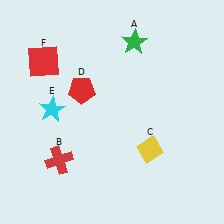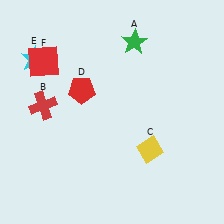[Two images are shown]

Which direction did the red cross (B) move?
The red cross (B) moved up.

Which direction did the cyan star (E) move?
The cyan star (E) moved up.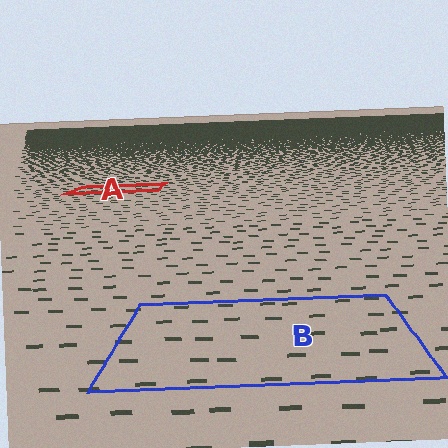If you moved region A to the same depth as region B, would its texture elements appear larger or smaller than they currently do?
They would appear larger. At a closer depth, the same texture elements are projected at a bigger on-screen size.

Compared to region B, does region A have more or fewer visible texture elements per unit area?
Region A has more texture elements per unit area — they are packed more densely because it is farther away.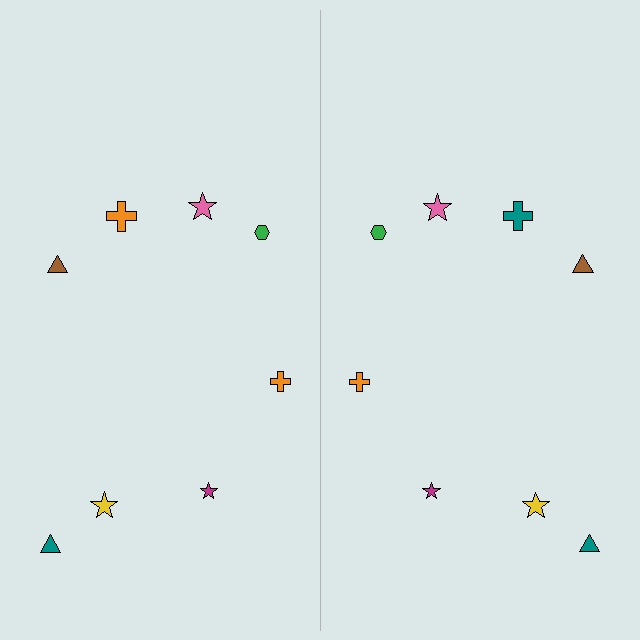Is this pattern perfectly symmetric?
No, the pattern is not perfectly symmetric. The teal cross on the right side breaks the symmetry — its mirror counterpart is orange.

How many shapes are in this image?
There are 16 shapes in this image.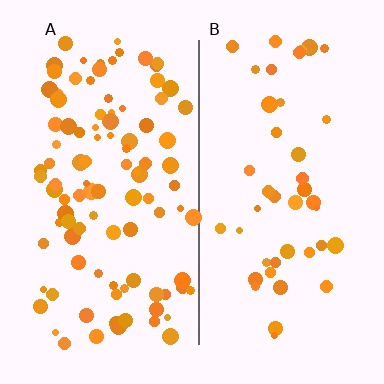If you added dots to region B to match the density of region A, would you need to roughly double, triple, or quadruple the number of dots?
Approximately double.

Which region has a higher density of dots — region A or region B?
A (the left).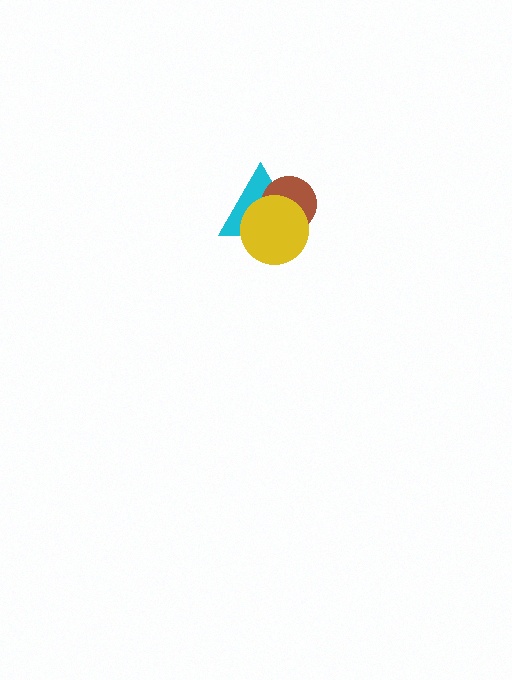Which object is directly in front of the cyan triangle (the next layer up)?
The brown circle is directly in front of the cyan triangle.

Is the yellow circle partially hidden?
No, no other shape covers it.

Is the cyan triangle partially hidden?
Yes, it is partially covered by another shape.